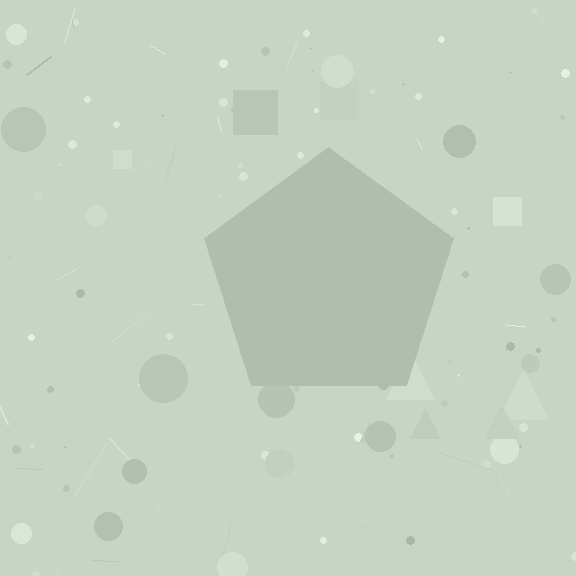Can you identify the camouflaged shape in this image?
The camouflaged shape is a pentagon.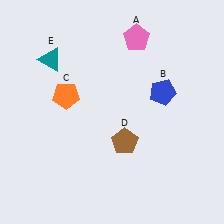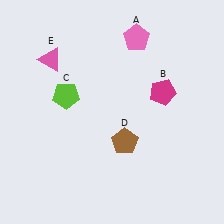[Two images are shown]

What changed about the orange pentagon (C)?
In Image 1, C is orange. In Image 2, it changed to lime.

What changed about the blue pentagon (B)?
In Image 1, B is blue. In Image 2, it changed to magenta.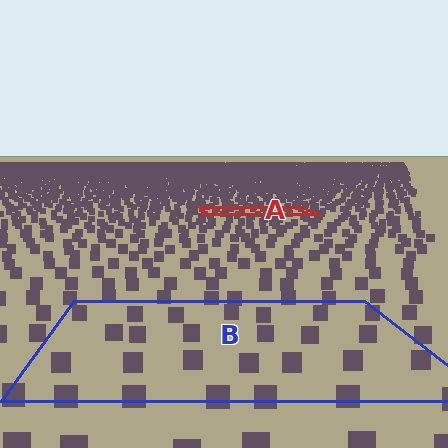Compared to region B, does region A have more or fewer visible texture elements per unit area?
Region A has more texture elements per unit area — they are packed more densely because it is farther away.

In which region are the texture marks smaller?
The texture marks are smaller in region A, because it is farther away.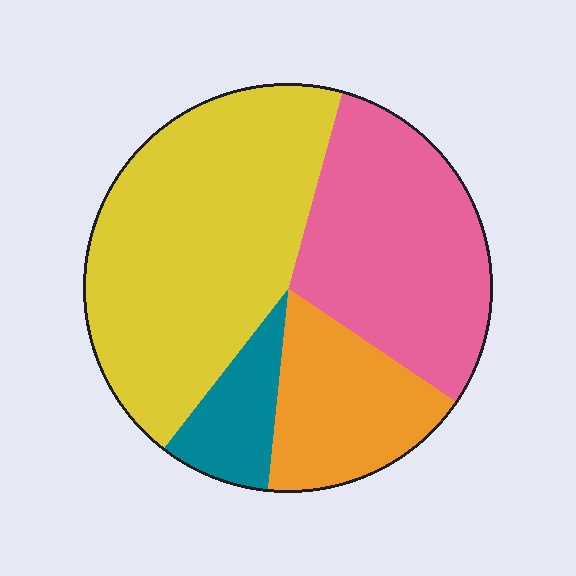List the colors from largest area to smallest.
From largest to smallest: yellow, pink, orange, teal.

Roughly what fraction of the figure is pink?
Pink covers roughly 30% of the figure.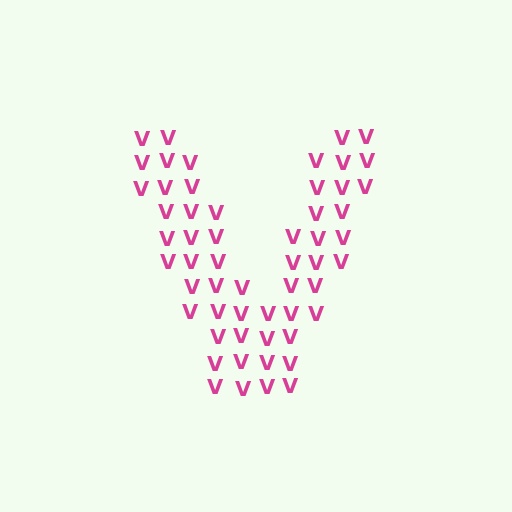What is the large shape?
The large shape is the letter V.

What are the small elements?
The small elements are letter V's.